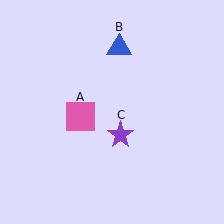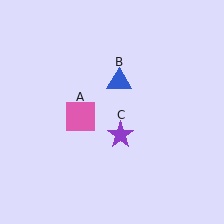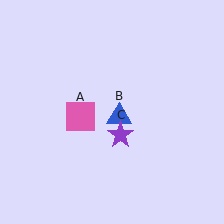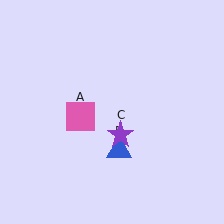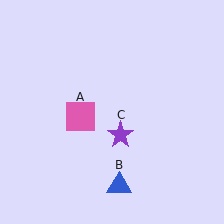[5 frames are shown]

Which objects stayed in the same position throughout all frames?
Pink square (object A) and purple star (object C) remained stationary.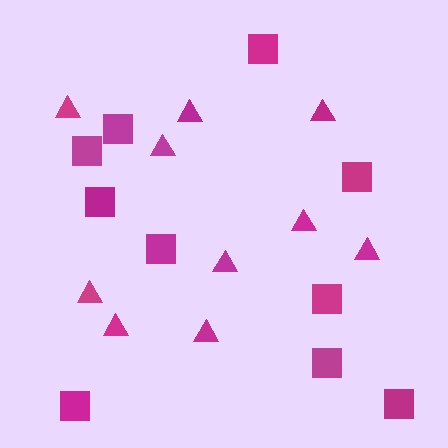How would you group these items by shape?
There are 2 groups: one group of squares (10) and one group of triangles (10).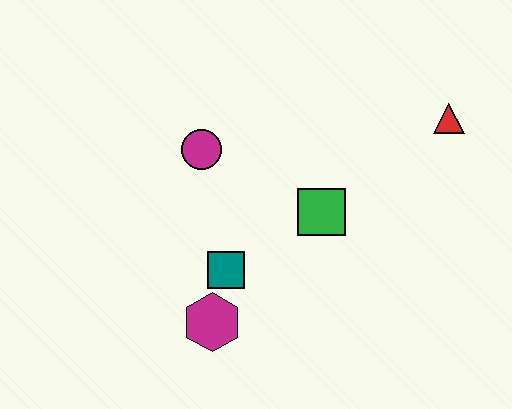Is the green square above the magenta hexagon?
Yes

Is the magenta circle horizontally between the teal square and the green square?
No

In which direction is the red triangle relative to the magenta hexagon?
The red triangle is to the right of the magenta hexagon.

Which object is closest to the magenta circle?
The teal square is closest to the magenta circle.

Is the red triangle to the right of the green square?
Yes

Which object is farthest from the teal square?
The red triangle is farthest from the teal square.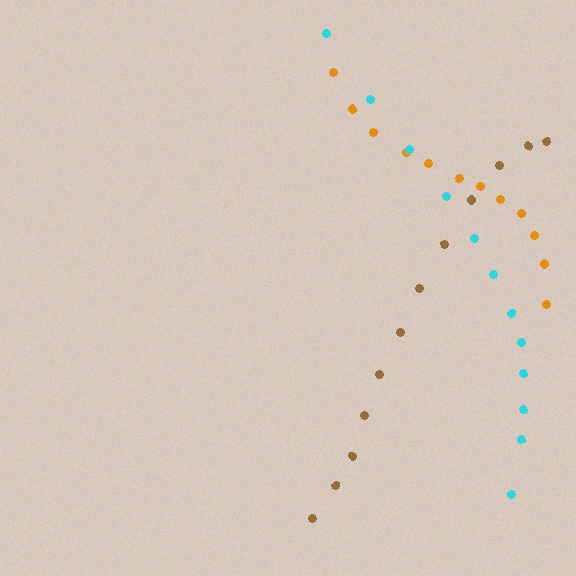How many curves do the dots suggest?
There are 3 distinct paths.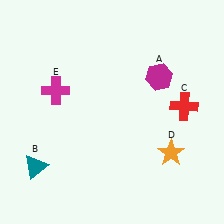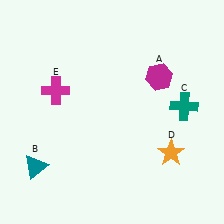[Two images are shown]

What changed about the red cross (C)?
In Image 1, C is red. In Image 2, it changed to teal.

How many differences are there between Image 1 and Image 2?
There is 1 difference between the two images.